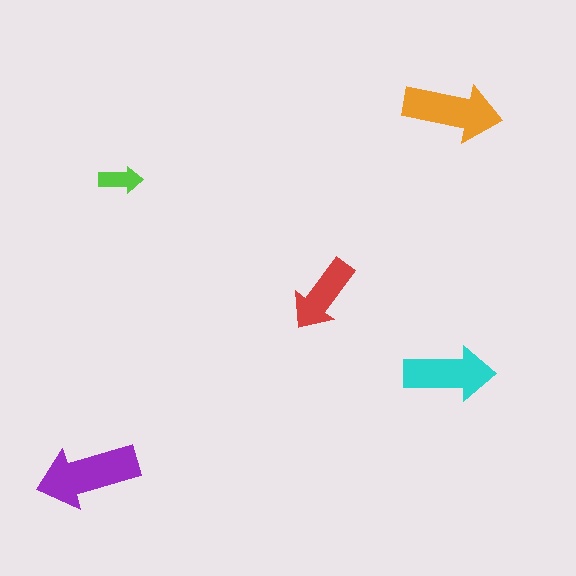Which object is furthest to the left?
The purple arrow is leftmost.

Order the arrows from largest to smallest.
the purple one, the orange one, the cyan one, the red one, the lime one.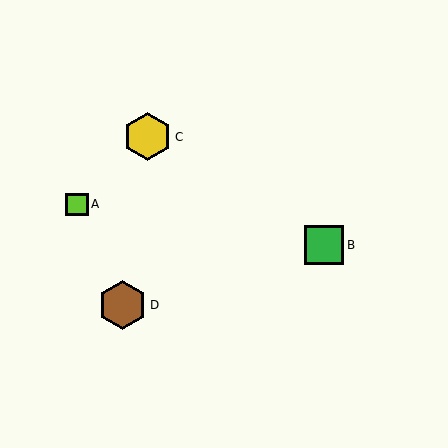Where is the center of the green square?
The center of the green square is at (324, 245).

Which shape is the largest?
The brown hexagon (labeled D) is the largest.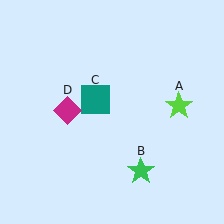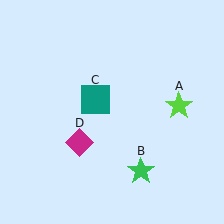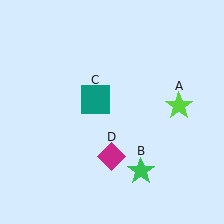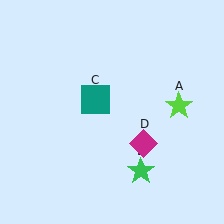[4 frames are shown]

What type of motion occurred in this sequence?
The magenta diamond (object D) rotated counterclockwise around the center of the scene.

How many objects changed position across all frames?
1 object changed position: magenta diamond (object D).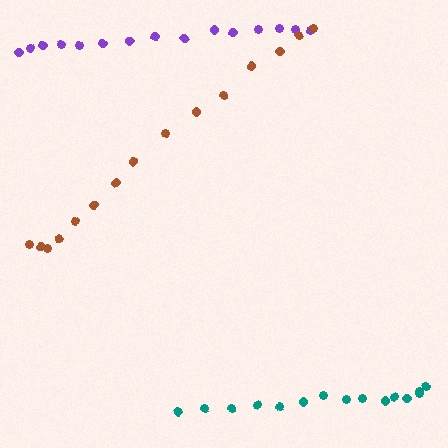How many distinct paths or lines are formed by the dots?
There are 3 distinct paths.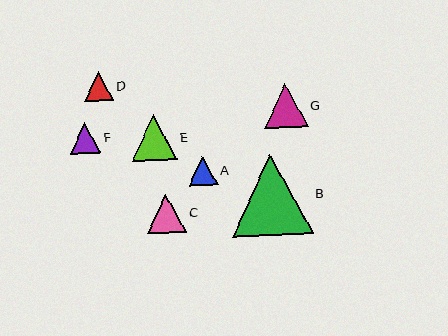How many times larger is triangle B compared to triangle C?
Triangle B is approximately 2.1 times the size of triangle C.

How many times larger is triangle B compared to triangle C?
Triangle B is approximately 2.1 times the size of triangle C.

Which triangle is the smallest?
Triangle A is the smallest with a size of approximately 29 pixels.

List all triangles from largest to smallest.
From largest to smallest: B, E, G, C, F, D, A.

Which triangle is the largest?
Triangle B is the largest with a size of approximately 81 pixels.